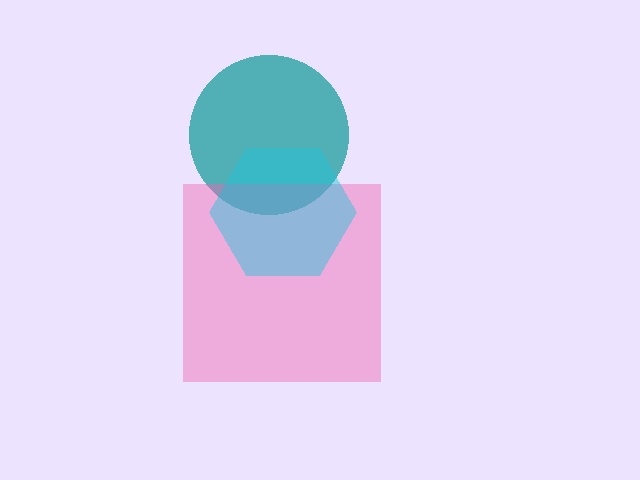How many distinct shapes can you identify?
There are 3 distinct shapes: a teal circle, a pink square, a cyan hexagon.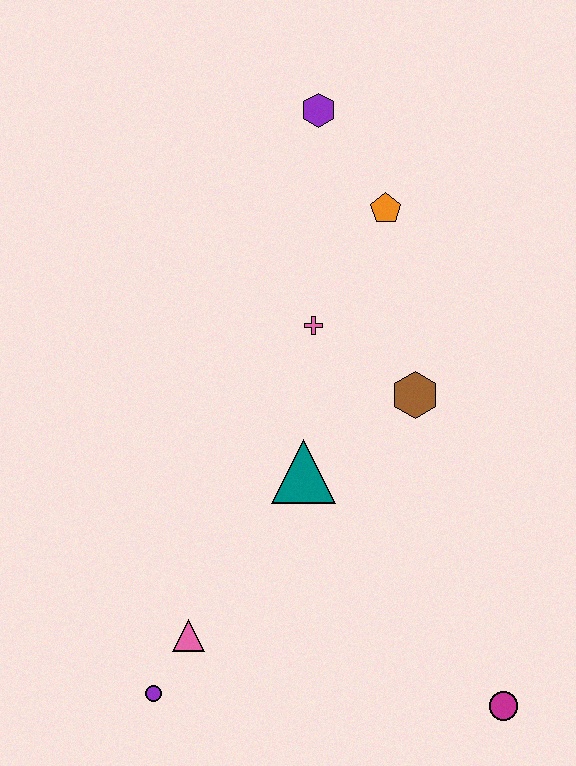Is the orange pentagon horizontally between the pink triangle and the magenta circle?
Yes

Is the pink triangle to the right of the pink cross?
No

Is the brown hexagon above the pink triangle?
Yes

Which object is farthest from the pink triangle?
The purple hexagon is farthest from the pink triangle.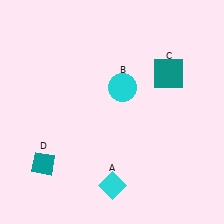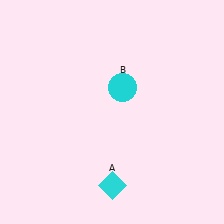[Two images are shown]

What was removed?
The teal diamond (D), the teal square (C) were removed in Image 2.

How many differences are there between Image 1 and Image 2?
There are 2 differences between the two images.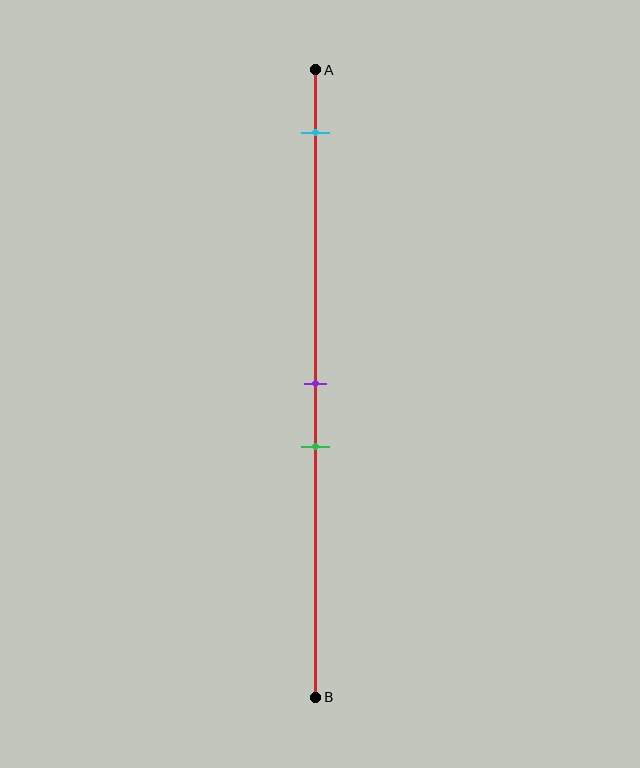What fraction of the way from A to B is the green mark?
The green mark is approximately 60% (0.6) of the way from A to B.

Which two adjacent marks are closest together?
The purple and green marks are the closest adjacent pair.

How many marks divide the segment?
There are 3 marks dividing the segment.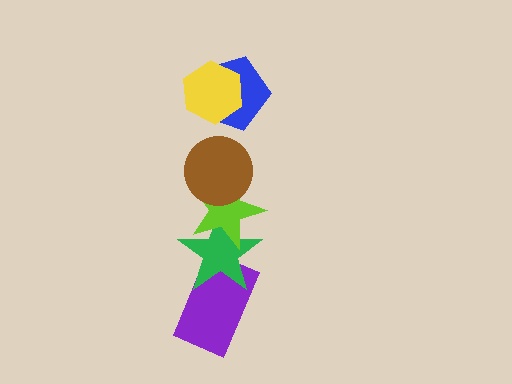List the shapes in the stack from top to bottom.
From top to bottom: the yellow hexagon, the blue pentagon, the brown circle, the lime star, the green star, the purple rectangle.